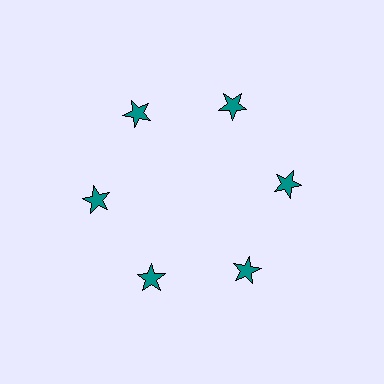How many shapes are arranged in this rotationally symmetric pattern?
There are 6 shapes, arranged in 6 groups of 1.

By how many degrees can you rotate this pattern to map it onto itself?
The pattern maps onto itself every 60 degrees of rotation.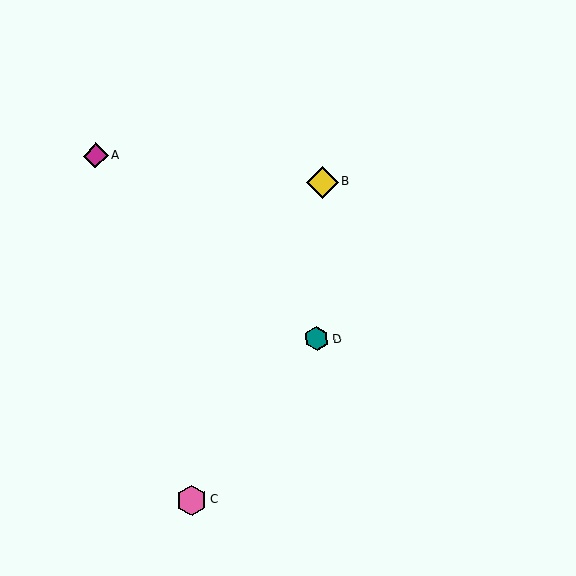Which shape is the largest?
The yellow diamond (labeled B) is the largest.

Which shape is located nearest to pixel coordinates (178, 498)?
The pink hexagon (labeled C) at (192, 500) is nearest to that location.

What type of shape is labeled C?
Shape C is a pink hexagon.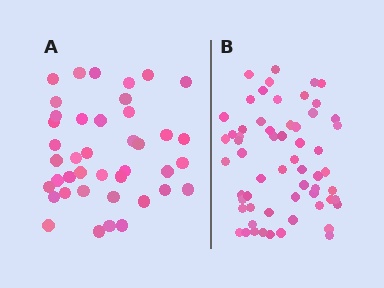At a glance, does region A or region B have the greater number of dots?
Region B (the right region) has more dots.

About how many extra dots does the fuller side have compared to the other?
Region B has approximately 20 more dots than region A.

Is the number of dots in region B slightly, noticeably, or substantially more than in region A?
Region B has substantially more. The ratio is roughly 1.5 to 1.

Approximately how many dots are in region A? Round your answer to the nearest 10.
About 40 dots. (The exact count is 41, which rounds to 40.)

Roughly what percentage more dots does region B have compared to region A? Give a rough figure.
About 45% more.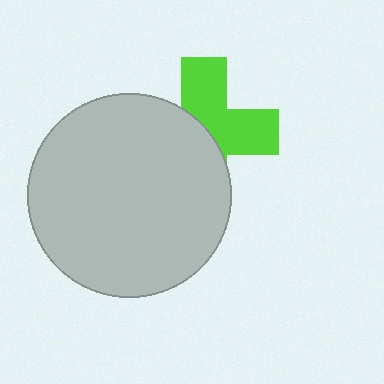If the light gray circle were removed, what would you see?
You would see the complete lime cross.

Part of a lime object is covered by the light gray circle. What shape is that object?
It is a cross.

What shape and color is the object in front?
The object in front is a light gray circle.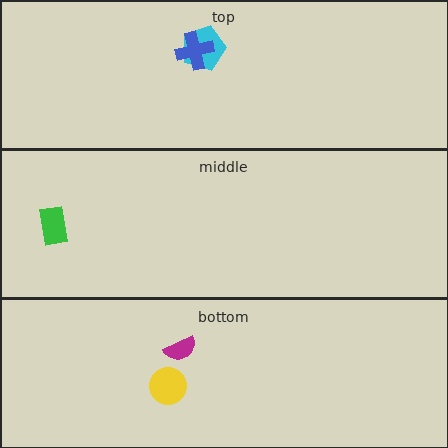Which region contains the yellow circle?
The bottom region.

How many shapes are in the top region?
2.